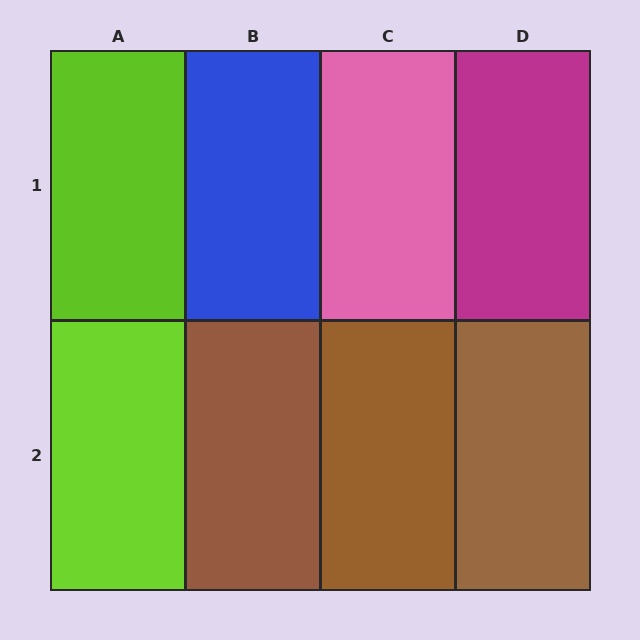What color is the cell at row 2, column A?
Lime.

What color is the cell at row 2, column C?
Brown.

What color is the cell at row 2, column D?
Brown.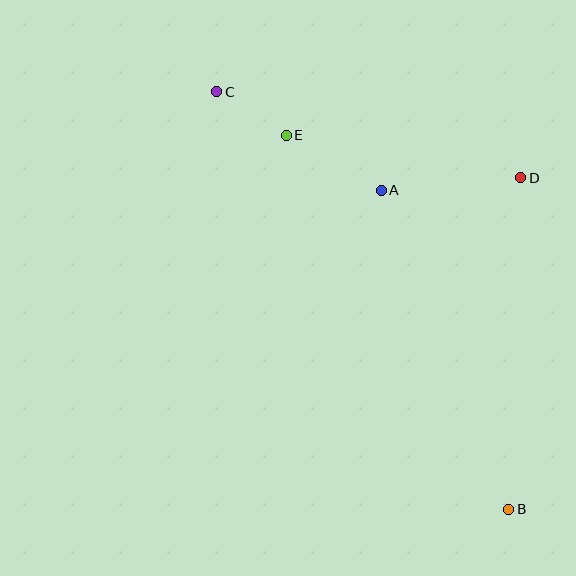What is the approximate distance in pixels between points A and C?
The distance between A and C is approximately 192 pixels.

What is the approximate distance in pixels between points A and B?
The distance between A and B is approximately 344 pixels.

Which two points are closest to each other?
Points C and E are closest to each other.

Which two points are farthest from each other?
Points B and C are farthest from each other.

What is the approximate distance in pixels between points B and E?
The distance between B and E is approximately 435 pixels.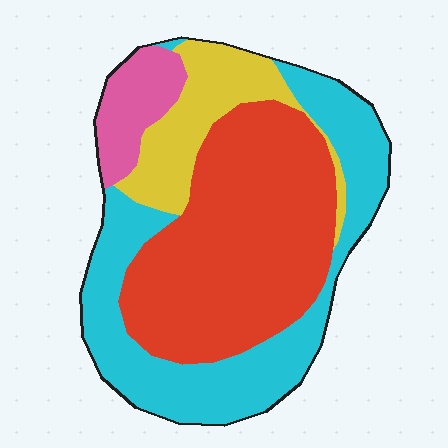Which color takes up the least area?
Pink, at roughly 10%.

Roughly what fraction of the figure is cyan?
Cyan takes up about one third (1/3) of the figure.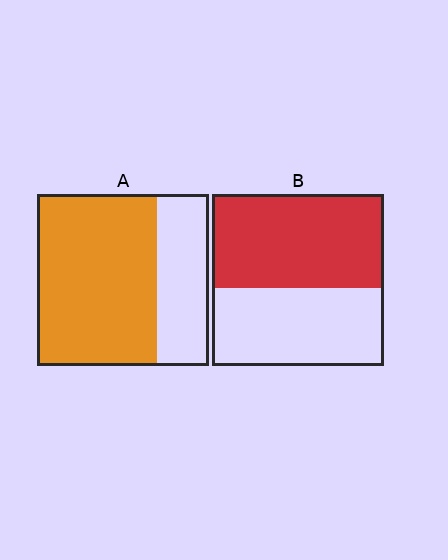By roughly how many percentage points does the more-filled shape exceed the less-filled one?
By roughly 15 percentage points (A over B).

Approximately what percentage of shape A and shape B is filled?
A is approximately 70% and B is approximately 55%.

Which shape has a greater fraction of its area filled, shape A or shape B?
Shape A.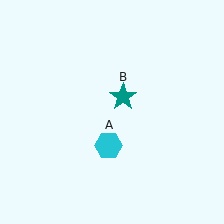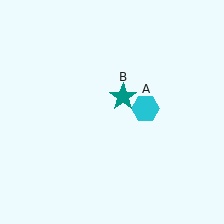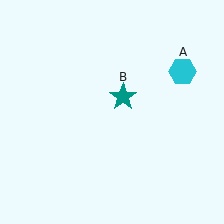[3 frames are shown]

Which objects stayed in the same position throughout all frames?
Teal star (object B) remained stationary.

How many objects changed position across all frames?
1 object changed position: cyan hexagon (object A).